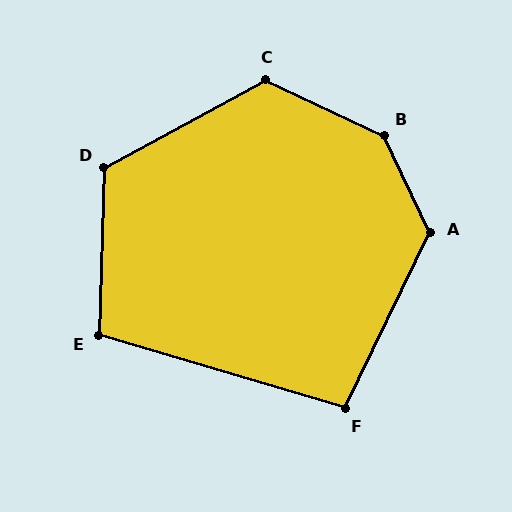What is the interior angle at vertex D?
Approximately 120 degrees (obtuse).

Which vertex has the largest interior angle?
B, at approximately 140 degrees.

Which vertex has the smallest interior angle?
F, at approximately 100 degrees.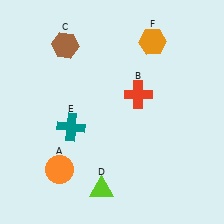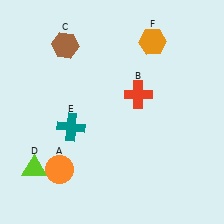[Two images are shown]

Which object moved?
The lime triangle (D) moved left.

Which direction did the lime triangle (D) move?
The lime triangle (D) moved left.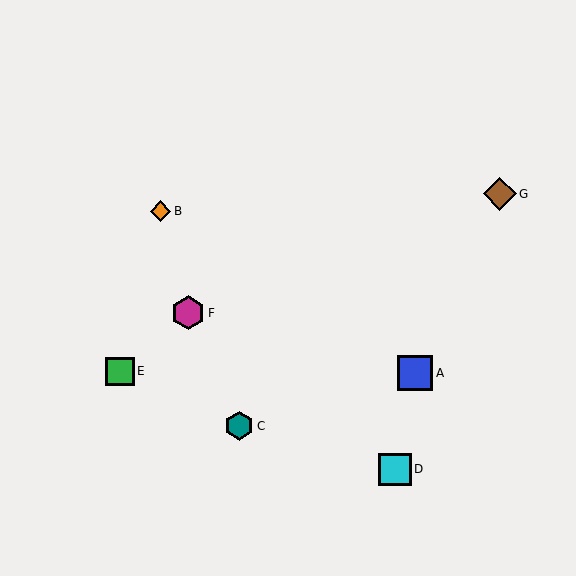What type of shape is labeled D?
Shape D is a cyan square.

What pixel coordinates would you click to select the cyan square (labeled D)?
Click at (395, 469) to select the cyan square D.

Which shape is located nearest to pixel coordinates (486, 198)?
The brown diamond (labeled G) at (500, 194) is nearest to that location.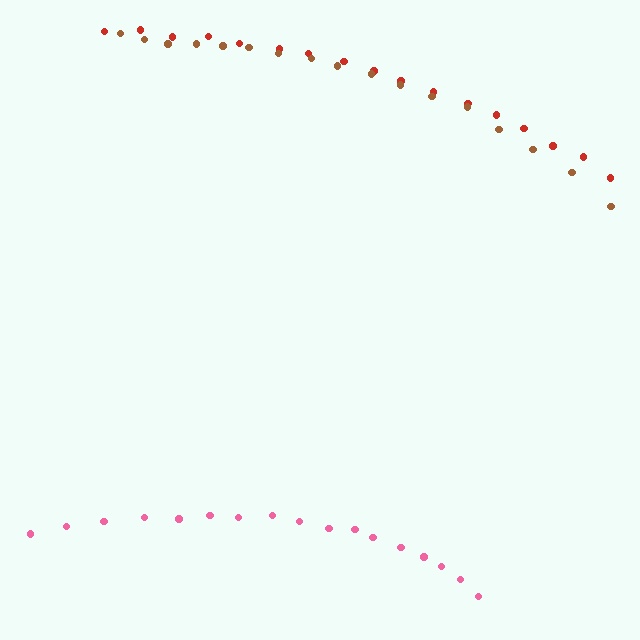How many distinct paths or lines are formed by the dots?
There are 3 distinct paths.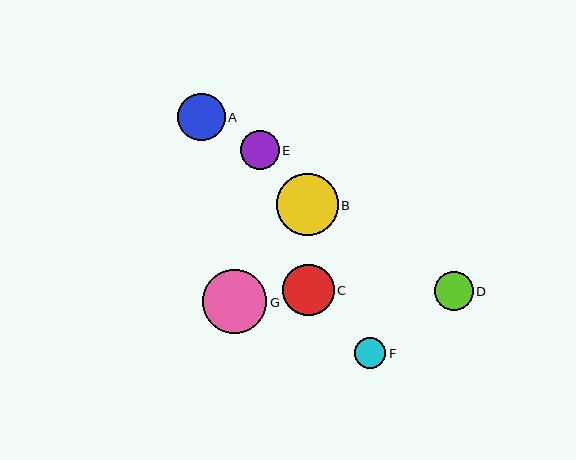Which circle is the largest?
Circle G is the largest with a size of approximately 64 pixels.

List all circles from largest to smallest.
From largest to smallest: G, B, C, A, E, D, F.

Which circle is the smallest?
Circle F is the smallest with a size of approximately 31 pixels.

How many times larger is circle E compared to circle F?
Circle E is approximately 1.3 times the size of circle F.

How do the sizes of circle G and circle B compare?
Circle G and circle B are approximately the same size.